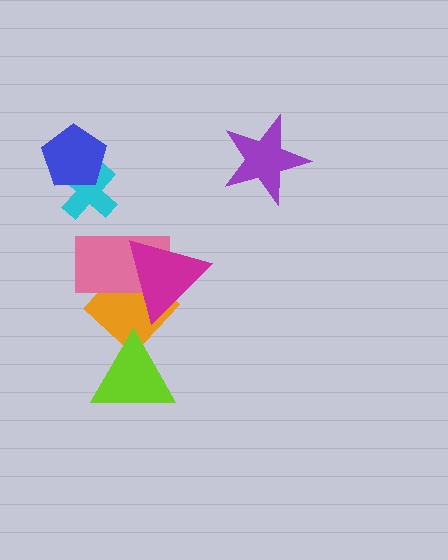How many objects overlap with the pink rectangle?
2 objects overlap with the pink rectangle.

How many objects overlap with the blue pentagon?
1 object overlaps with the blue pentagon.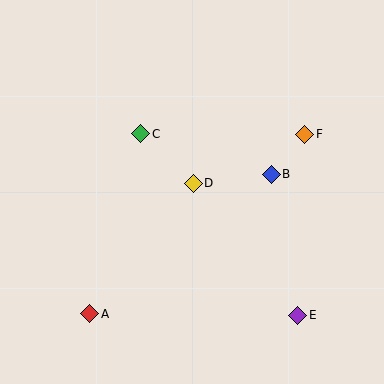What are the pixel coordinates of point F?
Point F is at (305, 134).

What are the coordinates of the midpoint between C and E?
The midpoint between C and E is at (219, 225).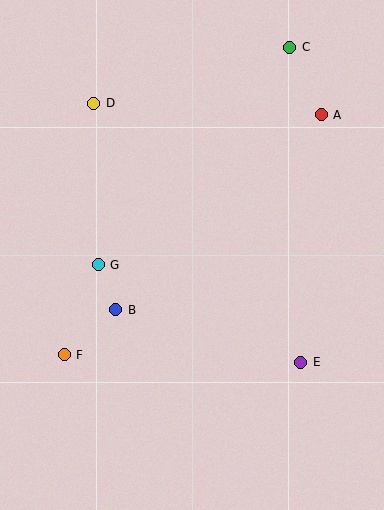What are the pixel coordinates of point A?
Point A is at (321, 115).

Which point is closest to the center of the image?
Point B at (116, 310) is closest to the center.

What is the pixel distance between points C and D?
The distance between C and D is 204 pixels.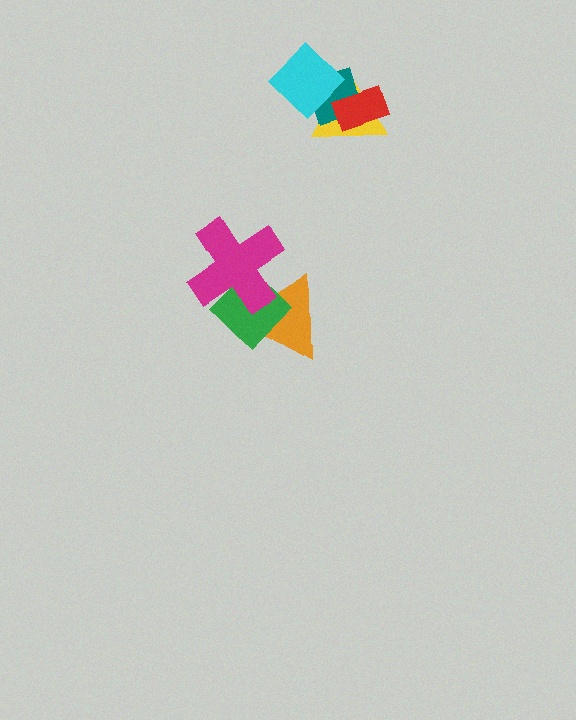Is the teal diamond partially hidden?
Yes, it is partially covered by another shape.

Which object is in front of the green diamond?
The magenta cross is in front of the green diamond.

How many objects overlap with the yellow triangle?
3 objects overlap with the yellow triangle.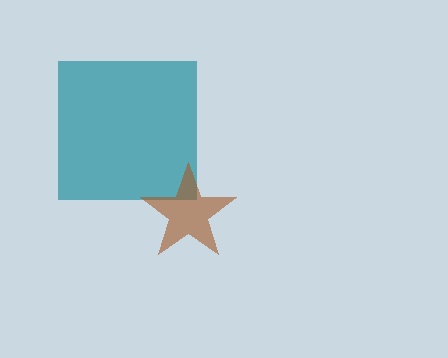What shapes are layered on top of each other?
The layered shapes are: a teal square, a brown star.